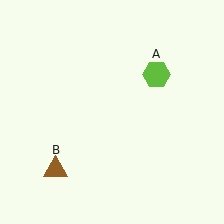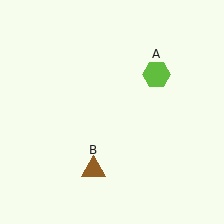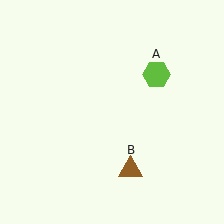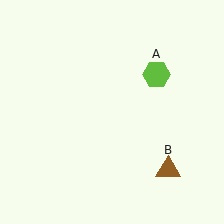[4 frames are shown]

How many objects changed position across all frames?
1 object changed position: brown triangle (object B).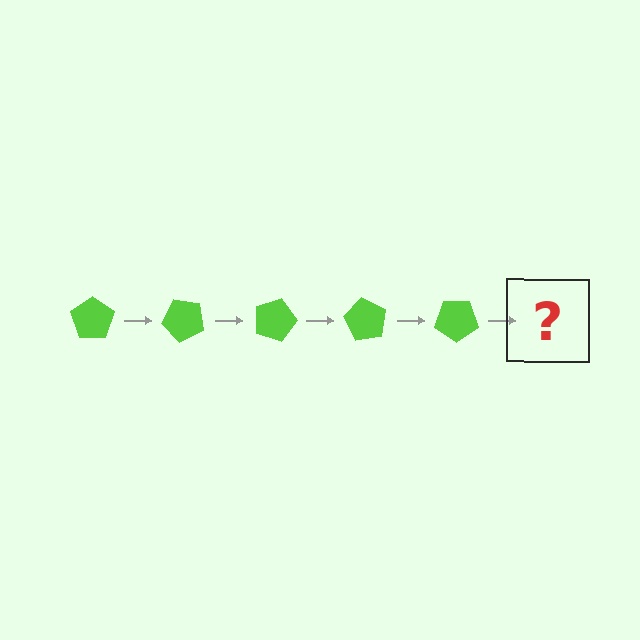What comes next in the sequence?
The next element should be a lime pentagon rotated 225 degrees.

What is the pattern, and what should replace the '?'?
The pattern is that the pentagon rotates 45 degrees each step. The '?' should be a lime pentagon rotated 225 degrees.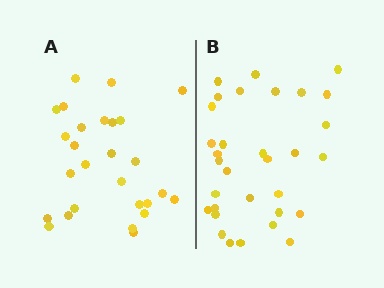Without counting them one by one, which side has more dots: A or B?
Region B (the right region) has more dots.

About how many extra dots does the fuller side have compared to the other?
Region B has about 5 more dots than region A.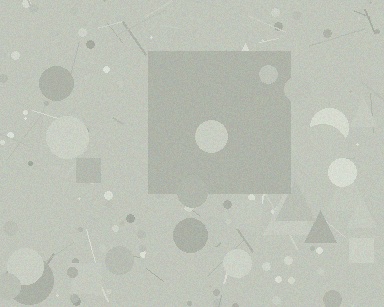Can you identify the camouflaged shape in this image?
The camouflaged shape is a square.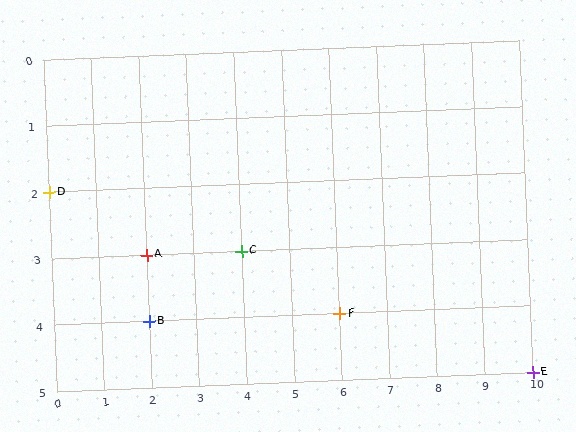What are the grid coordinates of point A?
Point A is at grid coordinates (2, 3).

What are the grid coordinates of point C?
Point C is at grid coordinates (4, 3).